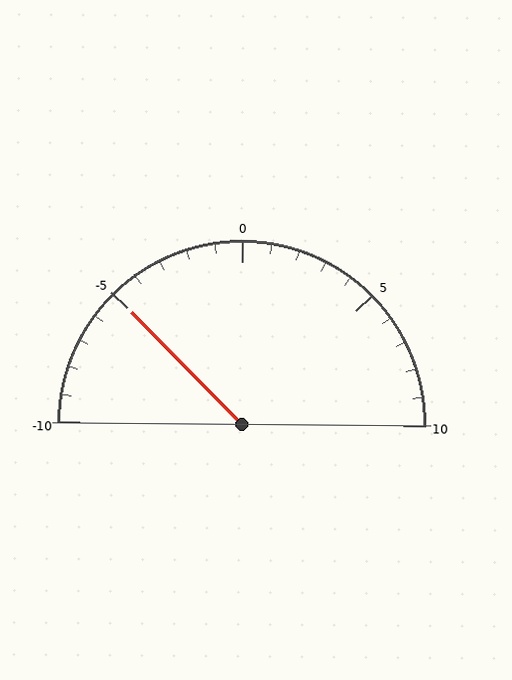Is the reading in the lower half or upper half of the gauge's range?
The reading is in the lower half of the range (-10 to 10).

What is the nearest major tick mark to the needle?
The nearest major tick mark is -5.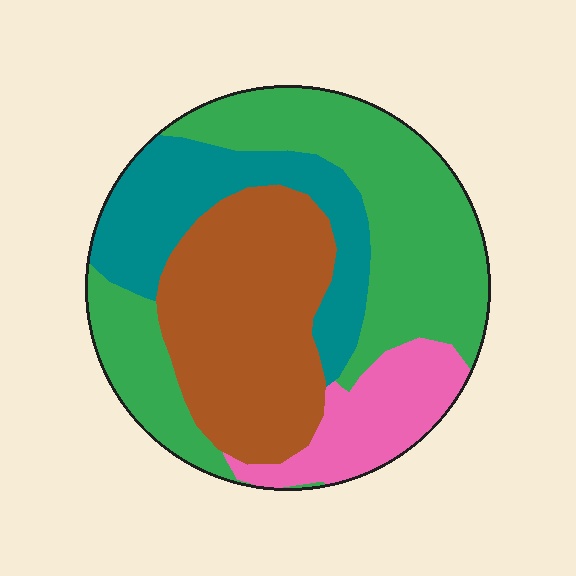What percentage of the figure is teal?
Teal covers roughly 20% of the figure.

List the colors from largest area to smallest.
From largest to smallest: green, brown, teal, pink.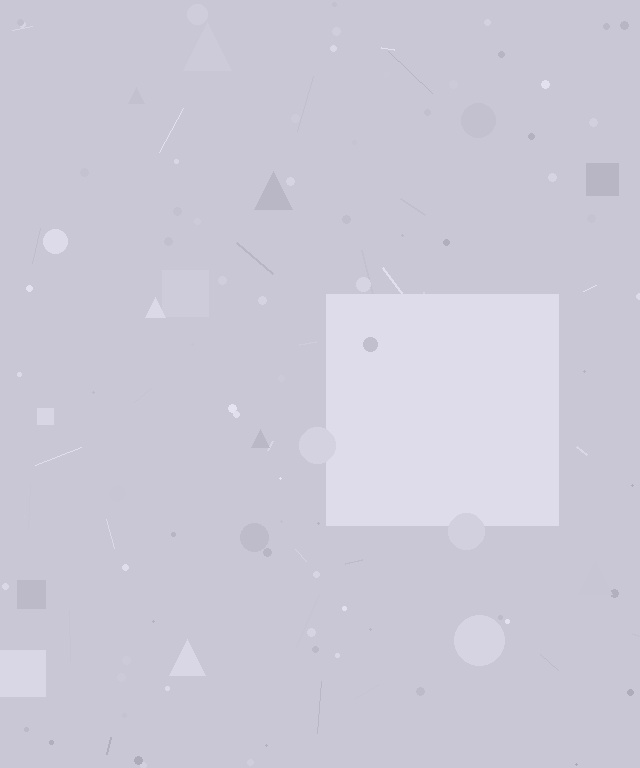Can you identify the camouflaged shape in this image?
The camouflaged shape is a square.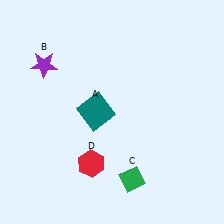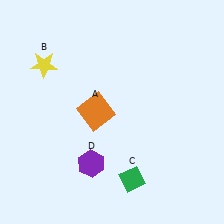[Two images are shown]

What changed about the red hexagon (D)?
In Image 1, D is red. In Image 2, it changed to purple.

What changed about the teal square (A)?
In Image 1, A is teal. In Image 2, it changed to orange.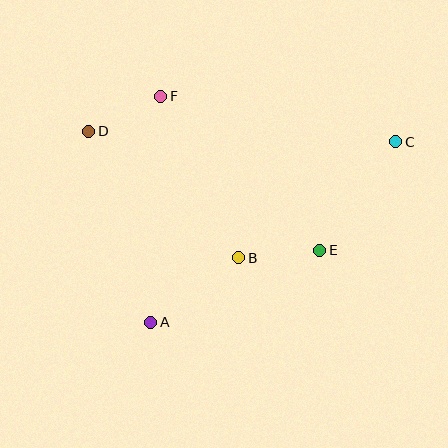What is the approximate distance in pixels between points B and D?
The distance between B and D is approximately 196 pixels.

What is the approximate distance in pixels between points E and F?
The distance between E and F is approximately 221 pixels.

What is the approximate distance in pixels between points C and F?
The distance between C and F is approximately 239 pixels.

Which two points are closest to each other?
Points D and F are closest to each other.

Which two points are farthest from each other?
Points C and D are farthest from each other.